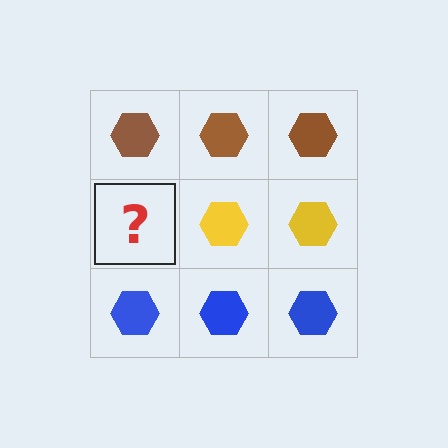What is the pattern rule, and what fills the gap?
The rule is that each row has a consistent color. The gap should be filled with a yellow hexagon.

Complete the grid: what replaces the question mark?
The question mark should be replaced with a yellow hexagon.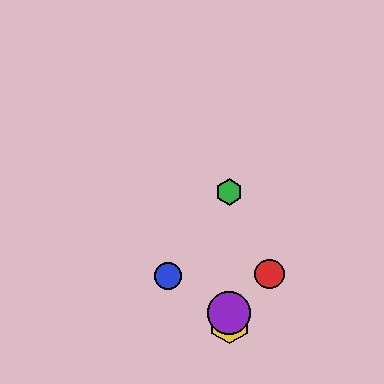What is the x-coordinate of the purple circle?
The purple circle is at x≈229.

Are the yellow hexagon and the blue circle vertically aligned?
No, the yellow hexagon is at x≈229 and the blue circle is at x≈168.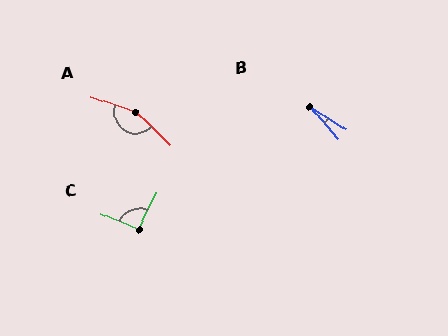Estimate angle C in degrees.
Approximately 93 degrees.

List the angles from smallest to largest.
B (15°), C (93°), A (154°).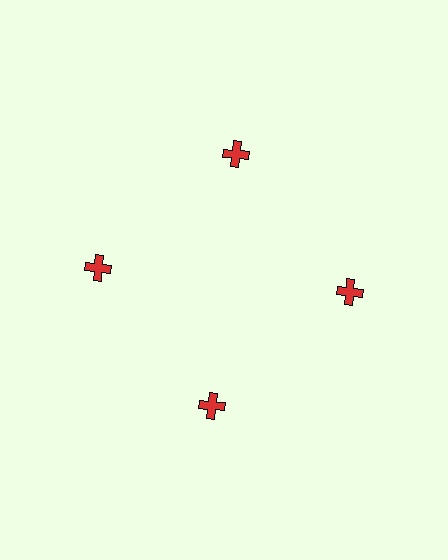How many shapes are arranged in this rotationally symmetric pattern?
There are 4 shapes, arranged in 4 groups of 1.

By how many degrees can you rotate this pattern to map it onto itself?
The pattern maps onto itself every 90 degrees of rotation.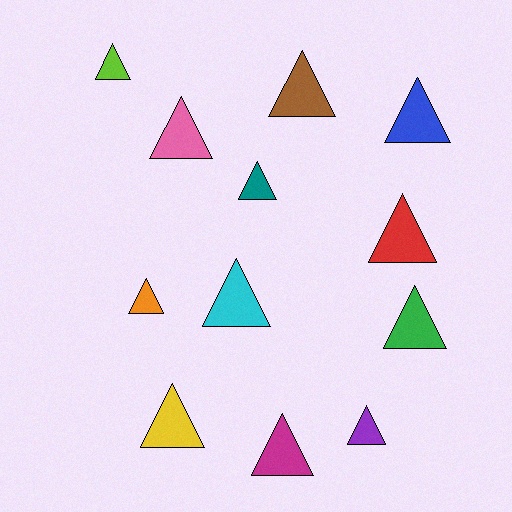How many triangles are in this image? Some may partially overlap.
There are 12 triangles.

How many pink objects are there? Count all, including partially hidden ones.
There is 1 pink object.